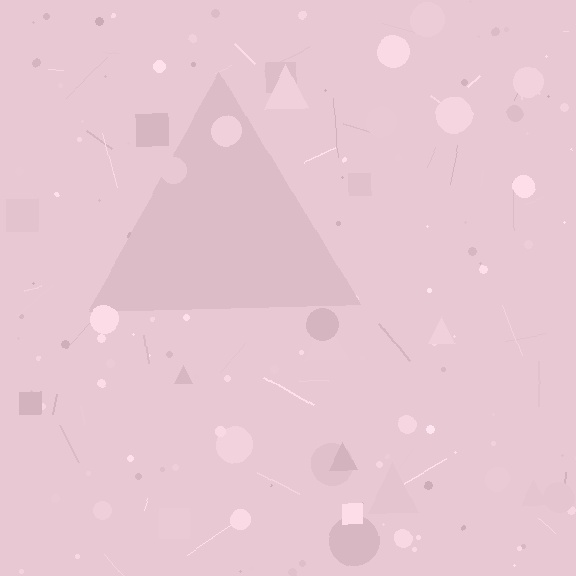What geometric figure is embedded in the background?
A triangle is embedded in the background.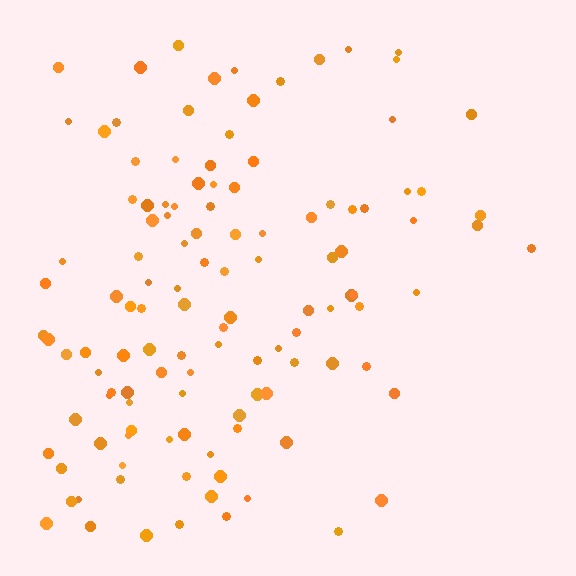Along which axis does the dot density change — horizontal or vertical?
Horizontal.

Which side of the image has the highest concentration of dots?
The left.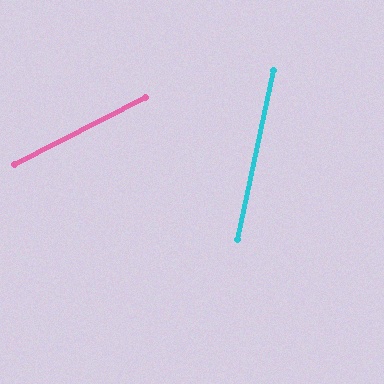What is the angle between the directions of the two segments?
Approximately 51 degrees.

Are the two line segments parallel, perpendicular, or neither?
Neither parallel nor perpendicular — they differ by about 51°.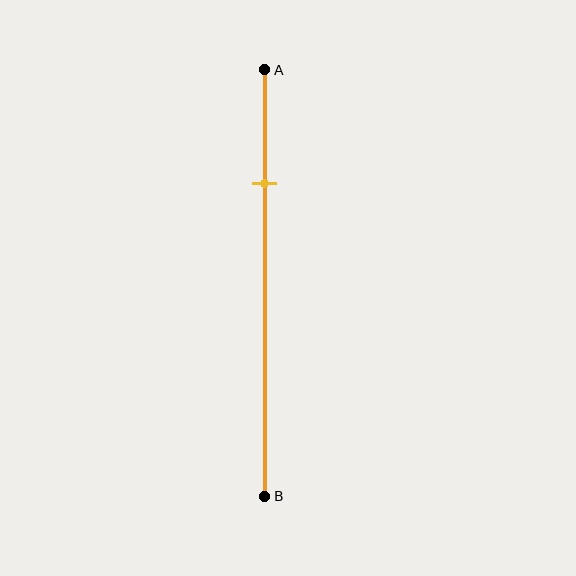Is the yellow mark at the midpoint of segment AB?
No, the mark is at about 25% from A, not at the 50% midpoint.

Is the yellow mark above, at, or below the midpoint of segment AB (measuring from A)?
The yellow mark is above the midpoint of segment AB.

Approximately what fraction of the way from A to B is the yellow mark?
The yellow mark is approximately 25% of the way from A to B.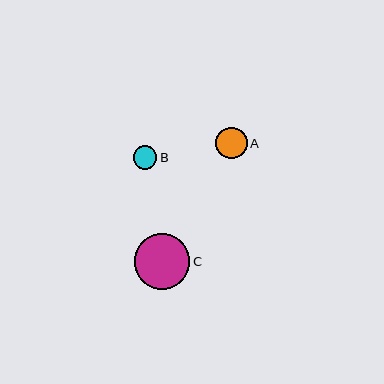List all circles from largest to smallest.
From largest to smallest: C, A, B.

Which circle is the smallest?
Circle B is the smallest with a size of approximately 24 pixels.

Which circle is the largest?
Circle C is the largest with a size of approximately 55 pixels.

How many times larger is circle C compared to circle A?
Circle C is approximately 1.8 times the size of circle A.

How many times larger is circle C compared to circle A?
Circle C is approximately 1.8 times the size of circle A.